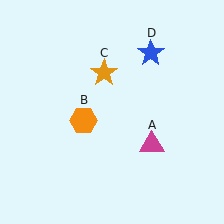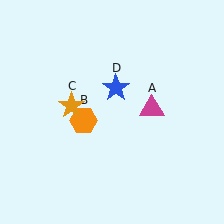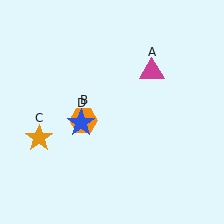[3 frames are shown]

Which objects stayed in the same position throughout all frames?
Orange hexagon (object B) remained stationary.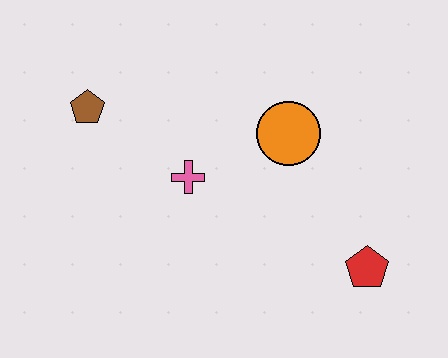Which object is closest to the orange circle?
The pink cross is closest to the orange circle.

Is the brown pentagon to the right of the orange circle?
No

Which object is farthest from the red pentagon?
The brown pentagon is farthest from the red pentagon.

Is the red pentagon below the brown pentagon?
Yes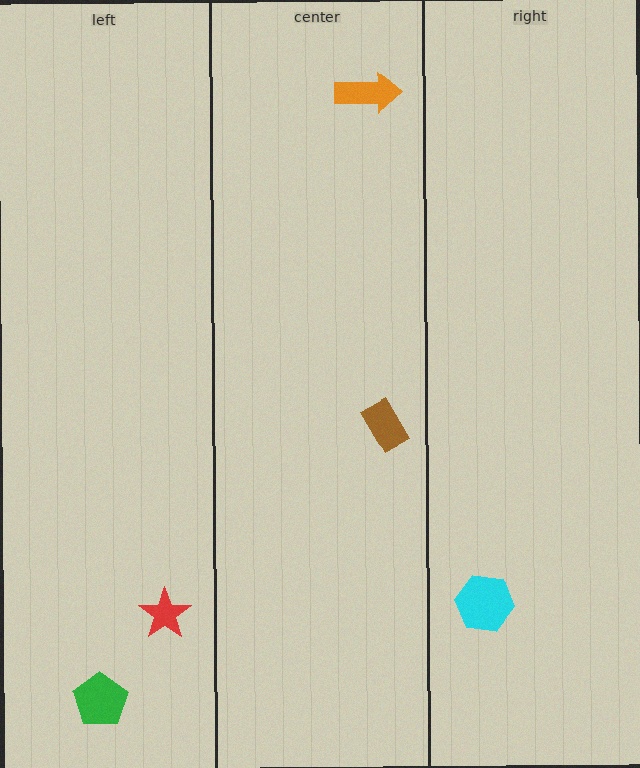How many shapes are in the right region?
1.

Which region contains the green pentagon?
The left region.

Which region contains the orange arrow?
The center region.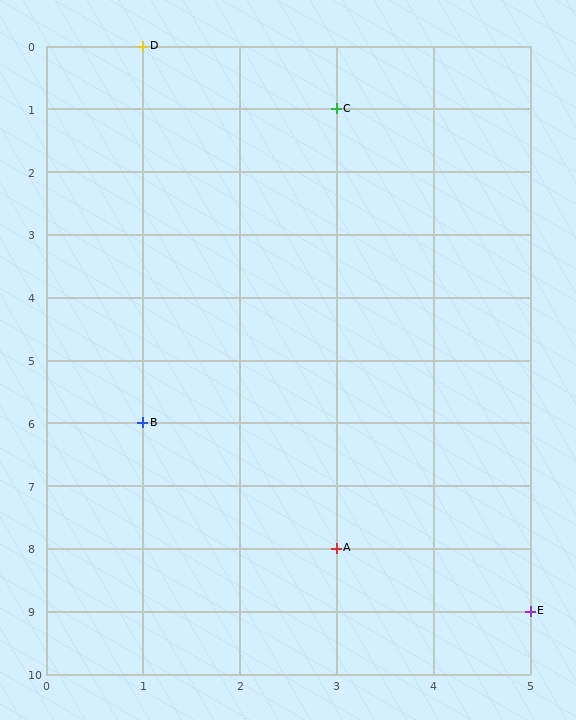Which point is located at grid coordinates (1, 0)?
Point D is at (1, 0).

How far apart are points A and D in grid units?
Points A and D are 2 columns and 8 rows apart (about 8.2 grid units diagonally).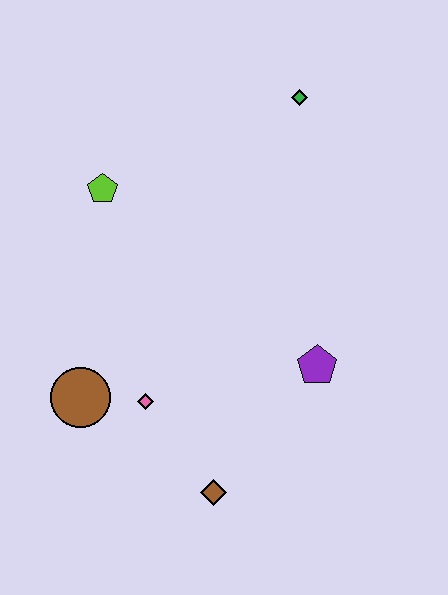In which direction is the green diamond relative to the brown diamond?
The green diamond is above the brown diamond.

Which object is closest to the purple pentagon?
The brown diamond is closest to the purple pentagon.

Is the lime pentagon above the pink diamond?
Yes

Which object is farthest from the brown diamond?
The green diamond is farthest from the brown diamond.